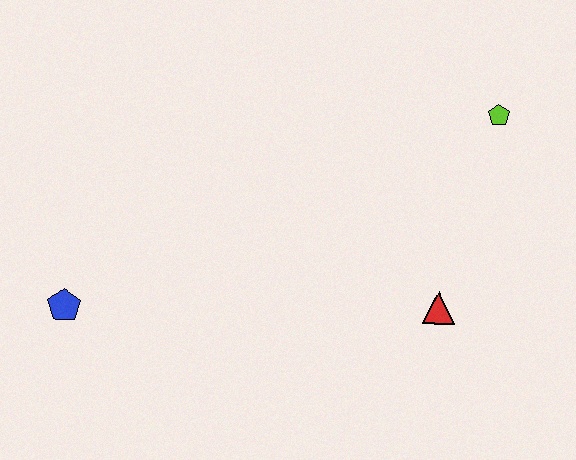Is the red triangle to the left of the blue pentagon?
No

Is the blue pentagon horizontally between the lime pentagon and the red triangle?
No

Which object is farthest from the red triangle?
The blue pentagon is farthest from the red triangle.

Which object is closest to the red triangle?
The lime pentagon is closest to the red triangle.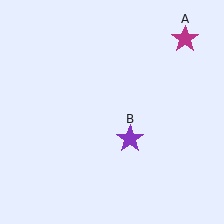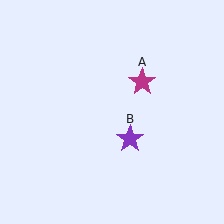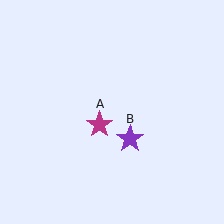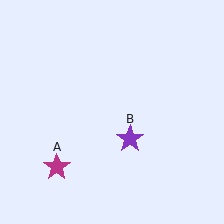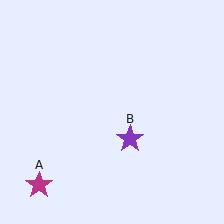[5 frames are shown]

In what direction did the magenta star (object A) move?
The magenta star (object A) moved down and to the left.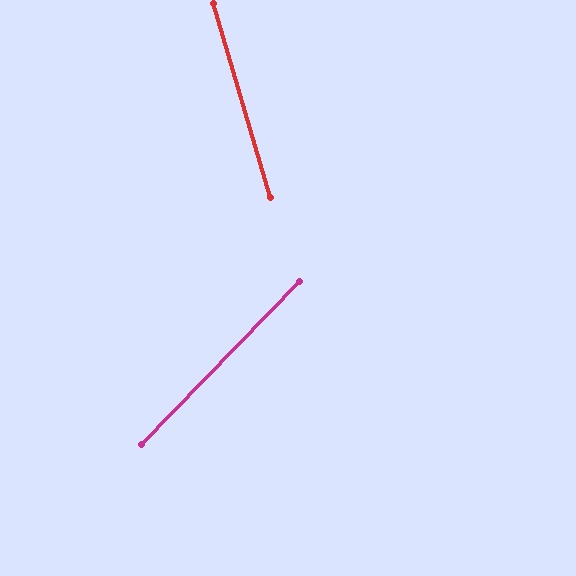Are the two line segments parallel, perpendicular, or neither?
Neither parallel nor perpendicular — they differ by about 61°.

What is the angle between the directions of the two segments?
Approximately 61 degrees.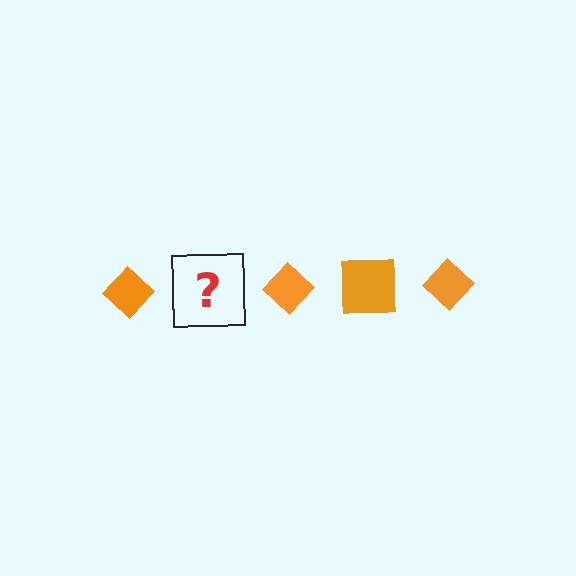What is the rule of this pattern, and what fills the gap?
The rule is that the pattern cycles through diamond, square shapes in orange. The gap should be filled with an orange square.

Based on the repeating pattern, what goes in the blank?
The blank should be an orange square.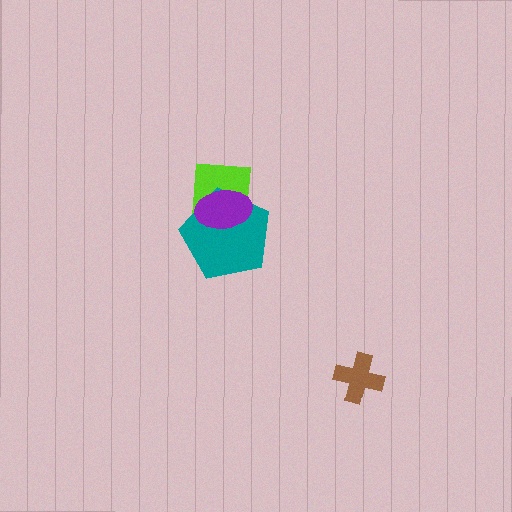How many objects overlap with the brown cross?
0 objects overlap with the brown cross.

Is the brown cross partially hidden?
No, no other shape covers it.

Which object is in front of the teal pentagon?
The purple ellipse is in front of the teal pentagon.